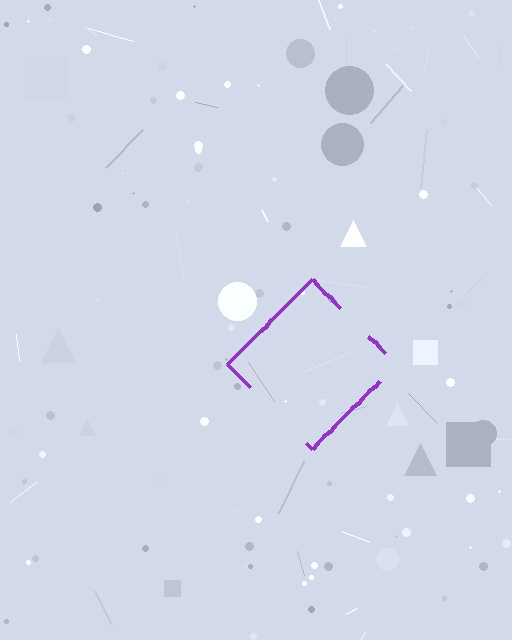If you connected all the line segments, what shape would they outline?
They would outline a diamond.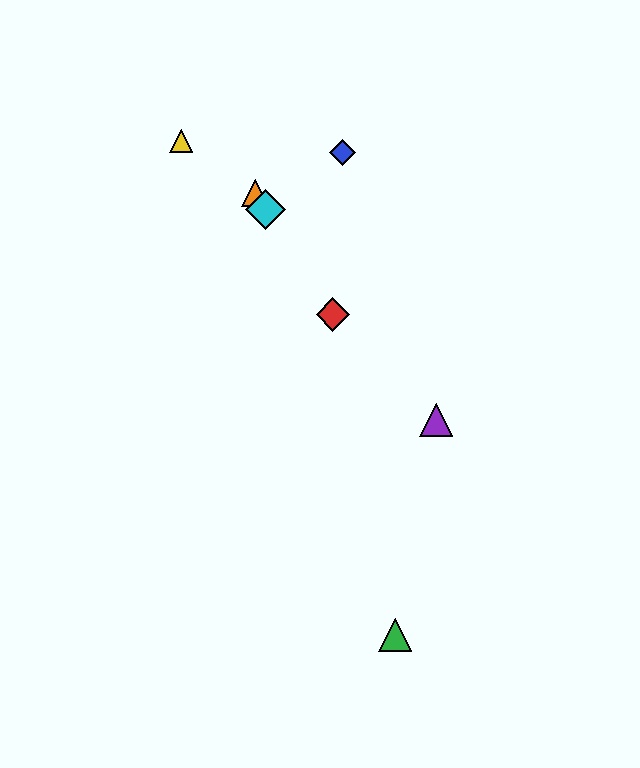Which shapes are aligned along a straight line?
The red diamond, the orange triangle, the cyan diamond are aligned along a straight line.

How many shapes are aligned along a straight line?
3 shapes (the red diamond, the orange triangle, the cyan diamond) are aligned along a straight line.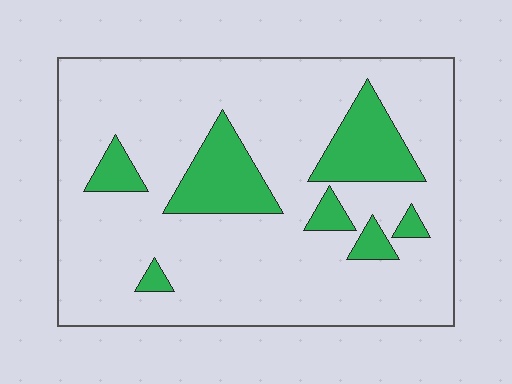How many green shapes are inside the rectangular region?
7.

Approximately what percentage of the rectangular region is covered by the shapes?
Approximately 15%.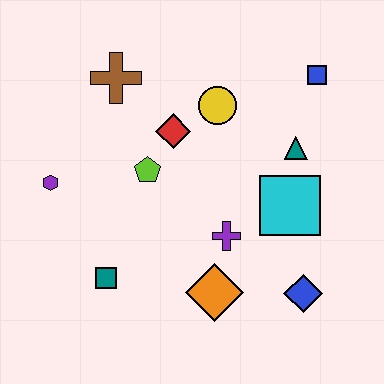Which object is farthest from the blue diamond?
The brown cross is farthest from the blue diamond.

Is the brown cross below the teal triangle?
No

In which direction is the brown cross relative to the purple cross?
The brown cross is above the purple cross.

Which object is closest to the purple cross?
The orange diamond is closest to the purple cross.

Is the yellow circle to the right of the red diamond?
Yes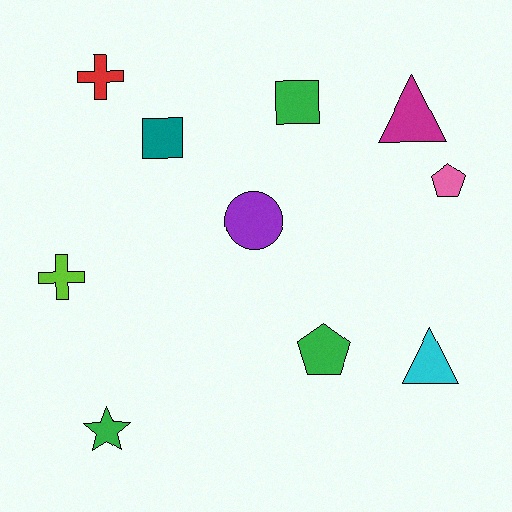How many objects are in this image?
There are 10 objects.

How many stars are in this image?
There is 1 star.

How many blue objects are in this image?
There are no blue objects.